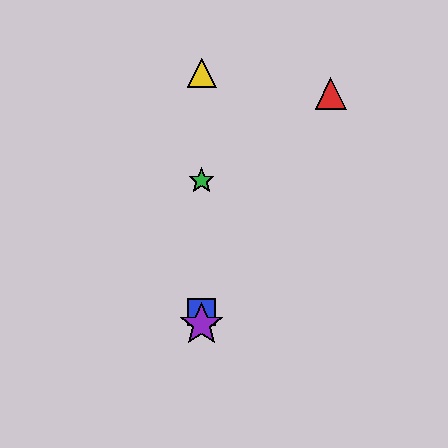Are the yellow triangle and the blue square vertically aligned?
Yes, both are at x≈202.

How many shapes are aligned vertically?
4 shapes (the blue square, the green star, the yellow triangle, the purple star) are aligned vertically.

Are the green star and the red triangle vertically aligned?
No, the green star is at x≈202 and the red triangle is at x≈331.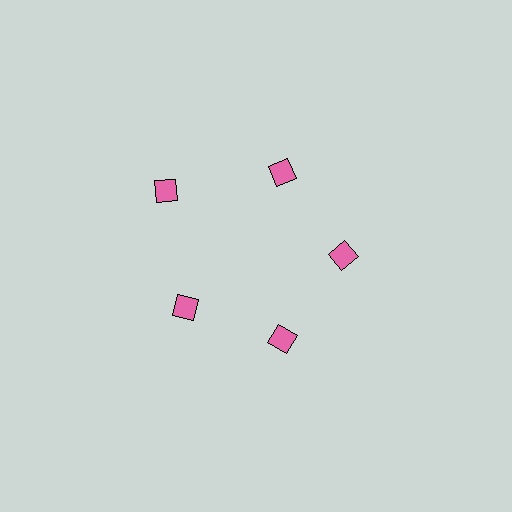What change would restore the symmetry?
The symmetry would be restored by moving it inward, back onto the ring so that all 5 squares sit at equal angles and equal distance from the center.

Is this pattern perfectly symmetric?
No. The 5 pink squares are arranged in a ring, but one element near the 10 o'clock position is pushed outward from the center, breaking the 5-fold rotational symmetry.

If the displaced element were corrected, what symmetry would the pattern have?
It would have 5-fold rotational symmetry — the pattern would map onto itself every 72 degrees.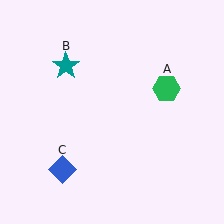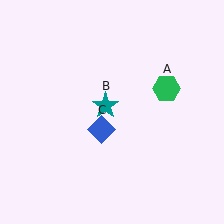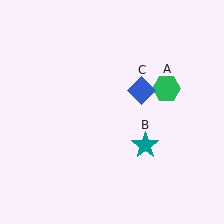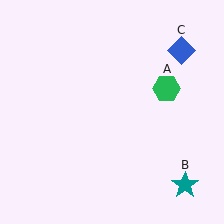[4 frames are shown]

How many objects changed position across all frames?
2 objects changed position: teal star (object B), blue diamond (object C).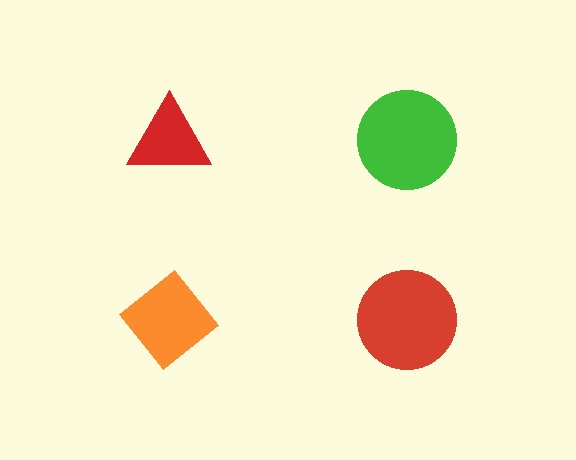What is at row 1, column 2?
A green circle.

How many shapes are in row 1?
2 shapes.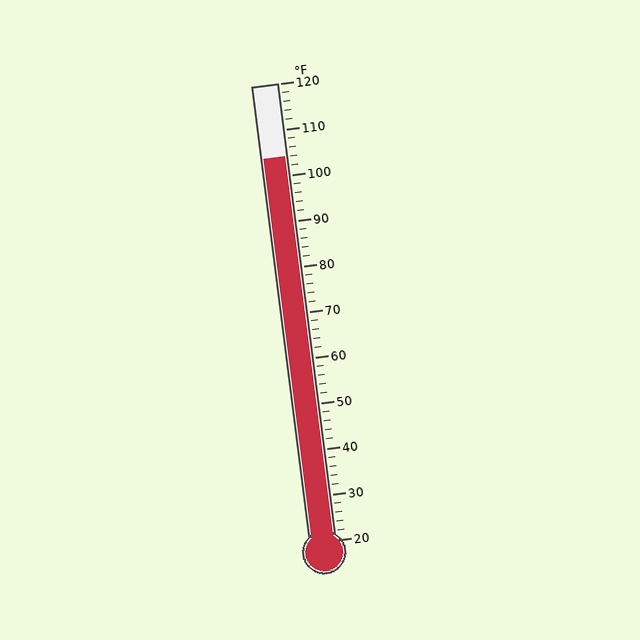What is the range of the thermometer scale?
The thermometer scale ranges from 20°F to 120°F.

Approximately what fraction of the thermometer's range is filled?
The thermometer is filled to approximately 85% of its range.